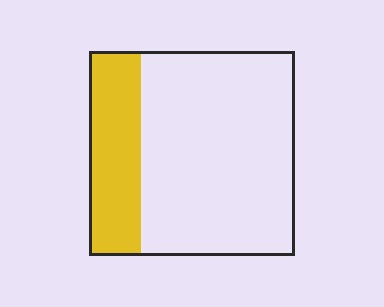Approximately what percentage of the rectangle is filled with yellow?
Approximately 25%.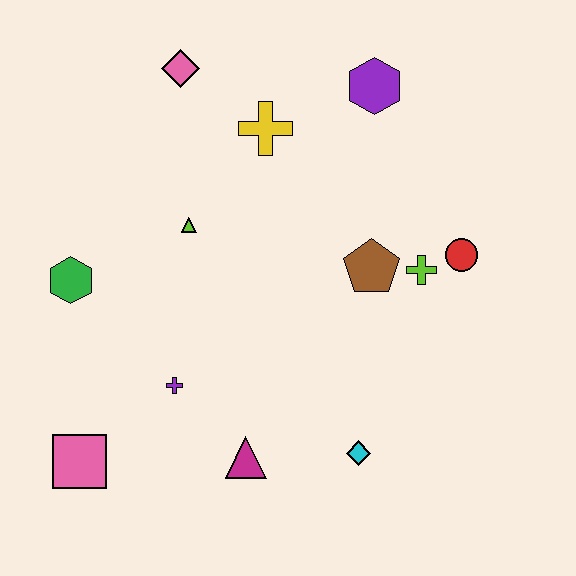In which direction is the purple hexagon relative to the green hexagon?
The purple hexagon is to the right of the green hexagon.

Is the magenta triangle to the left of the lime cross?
Yes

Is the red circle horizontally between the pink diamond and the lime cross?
No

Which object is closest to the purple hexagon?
The yellow cross is closest to the purple hexagon.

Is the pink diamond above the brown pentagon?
Yes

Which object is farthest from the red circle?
The pink square is farthest from the red circle.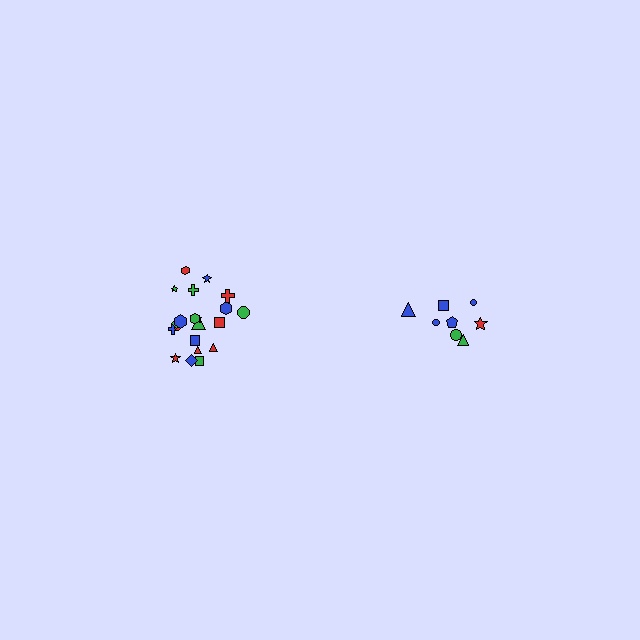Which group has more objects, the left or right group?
The left group.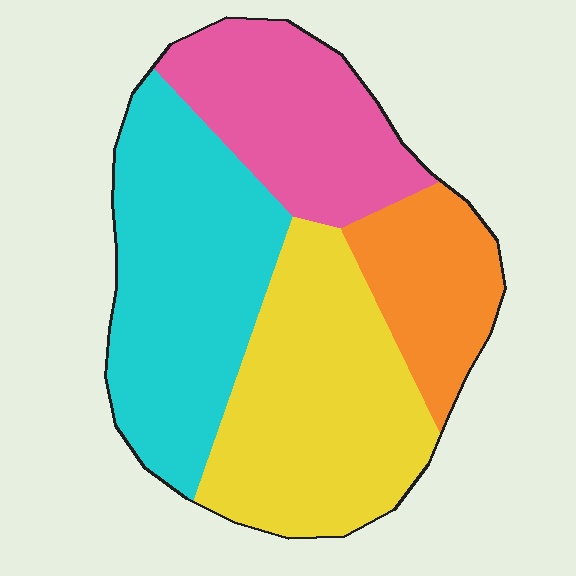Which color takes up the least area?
Orange, at roughly 15%.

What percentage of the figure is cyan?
Cyan takes up about one third (1/3) of the figure.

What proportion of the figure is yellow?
Yellow takes up about one third (1/3) of the figure.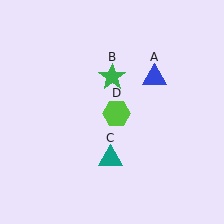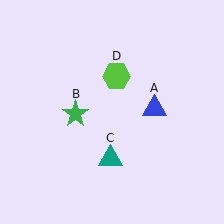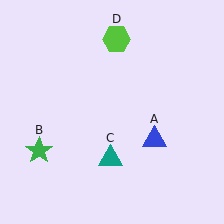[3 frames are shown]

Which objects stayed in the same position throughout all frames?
Teal triangle (object C) remained stationary.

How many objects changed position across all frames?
3 objects changed position: blue triangle (object A), green star (object B), lime hexagon (object D).